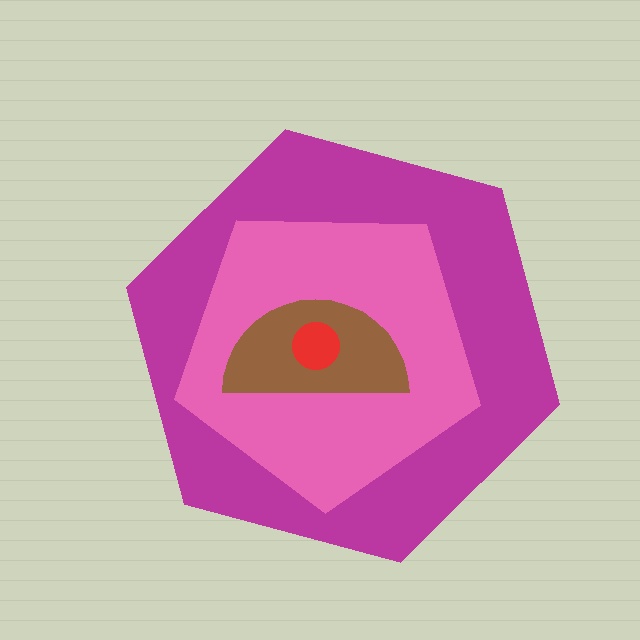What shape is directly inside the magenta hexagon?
The pink pentagon.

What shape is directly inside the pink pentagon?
The brown semicircle.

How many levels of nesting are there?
4.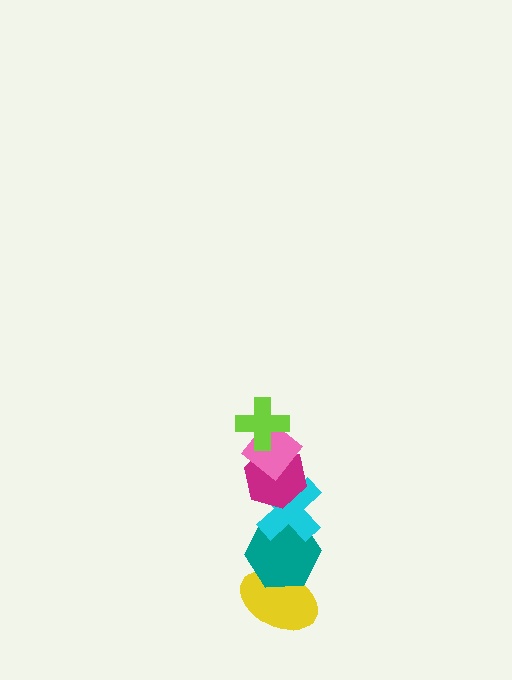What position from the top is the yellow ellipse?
The yellow ellipse is 6th from the top.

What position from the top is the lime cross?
The lime cross is 1st from the top.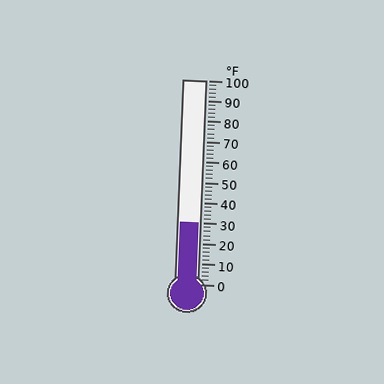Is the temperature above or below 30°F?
The temperature is at 30°F.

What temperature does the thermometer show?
The thermometer shows approximately 30°F.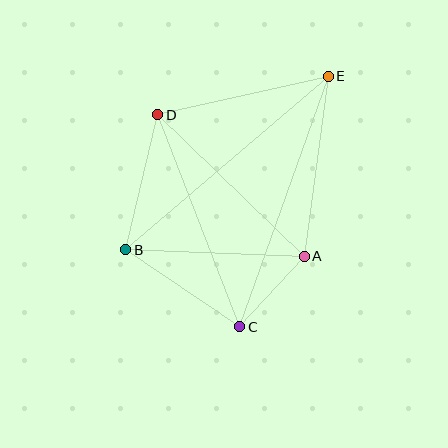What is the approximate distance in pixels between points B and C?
The distance between B and C is approximately 138 pixels.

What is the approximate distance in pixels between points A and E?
The distance between A and E is approximately 182 pixels.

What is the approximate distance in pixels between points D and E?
The distance between D and E is approximately 175 pixels.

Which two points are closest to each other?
Points A and C are closest to each other.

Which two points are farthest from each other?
Points B and E are farthest from each other.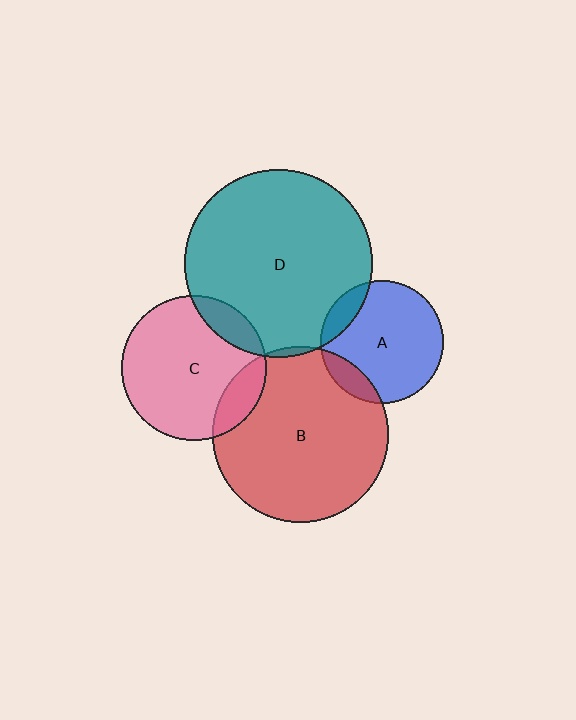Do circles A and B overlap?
Yes.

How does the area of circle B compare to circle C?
Approximately 1.5 times.